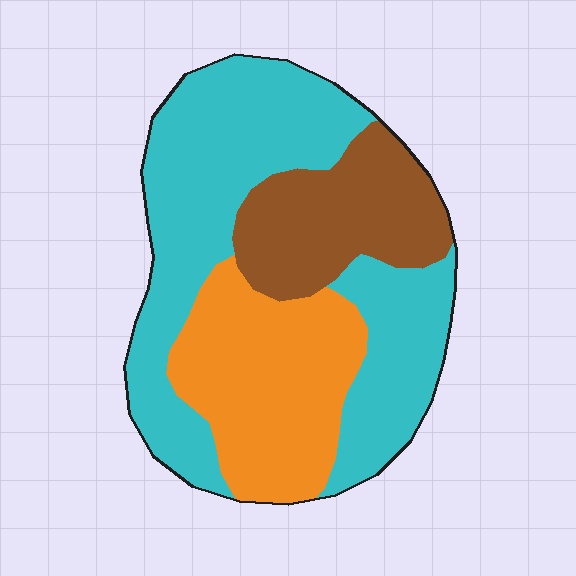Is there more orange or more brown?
Orange.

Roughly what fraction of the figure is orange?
Orange covers 28% of the figure.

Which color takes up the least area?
Brown, at roughly 20%.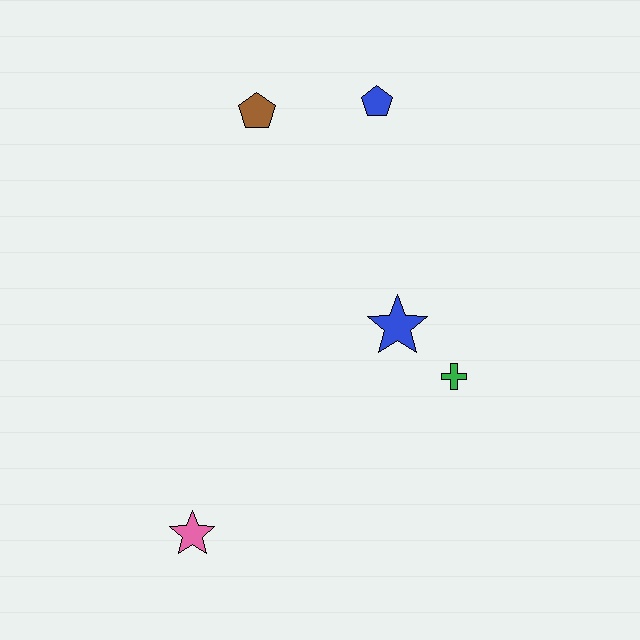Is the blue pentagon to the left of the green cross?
Yes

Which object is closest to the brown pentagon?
The blue pentagon is closest to the brown pentagon.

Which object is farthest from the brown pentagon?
The pink star is farthest from the brown pentagon.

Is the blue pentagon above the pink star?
Yes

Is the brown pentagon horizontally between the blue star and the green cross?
No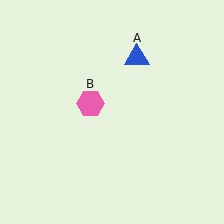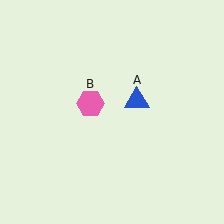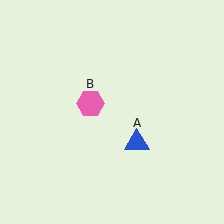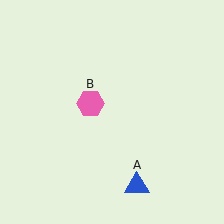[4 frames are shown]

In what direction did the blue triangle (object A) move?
The blue triangle (object A) moved down.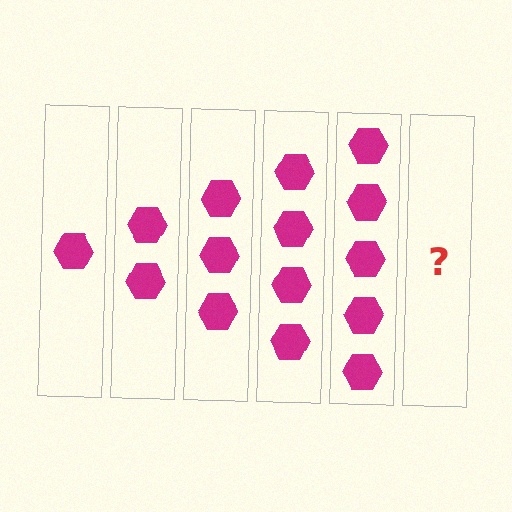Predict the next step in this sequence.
The next step is 6 hexagons.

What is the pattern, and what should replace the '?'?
The pattern is that each step adds one more hexagon. The '?' should be 6 hexagons.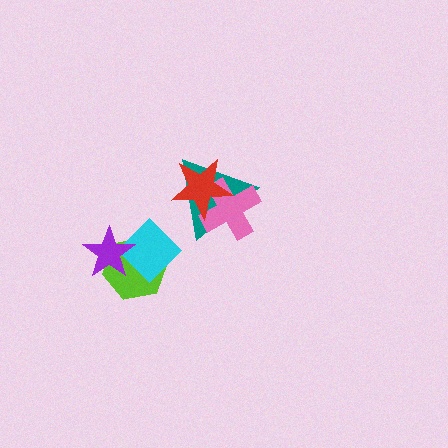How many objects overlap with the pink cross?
2 objects overlap with the pink cross.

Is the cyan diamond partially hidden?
Yes, it is partially covered by another shape.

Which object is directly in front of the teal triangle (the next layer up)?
The pink cross is directly in front of the teal triangle.